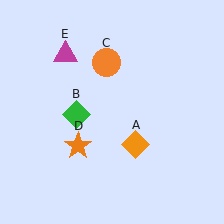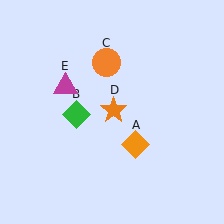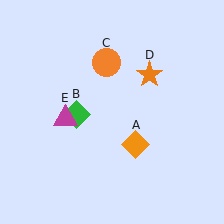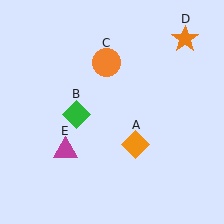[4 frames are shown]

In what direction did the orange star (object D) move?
The orange star (object D) moved up and to the right.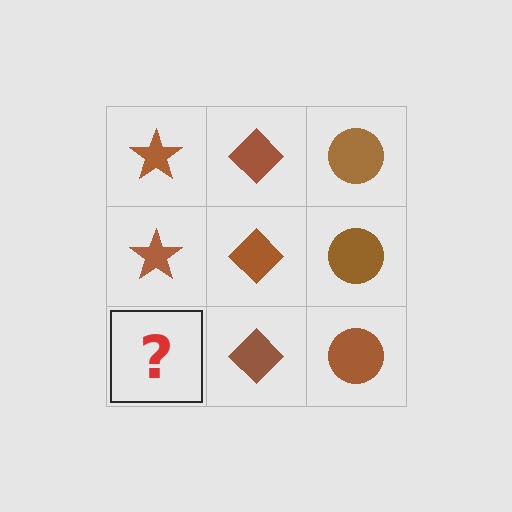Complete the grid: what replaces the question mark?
The question mark should be replaced with a brown star.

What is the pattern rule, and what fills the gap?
The rule is that each column has a consistent shape. The gap should be filled with a brown star.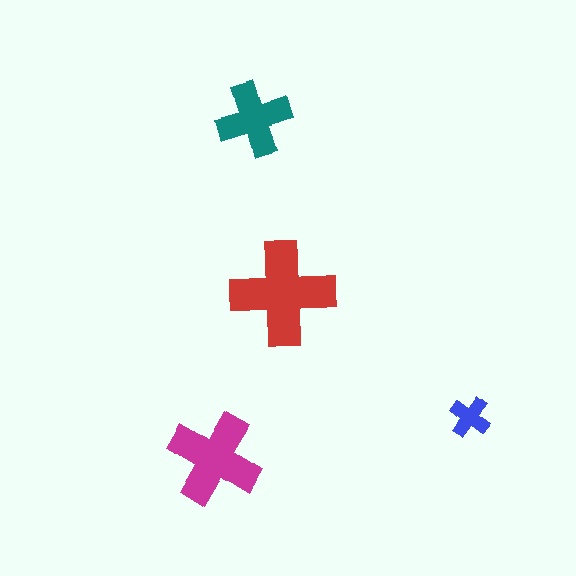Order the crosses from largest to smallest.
the red one, the magenta one, the teal one, the blue one.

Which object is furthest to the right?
The blue cross is rightmost.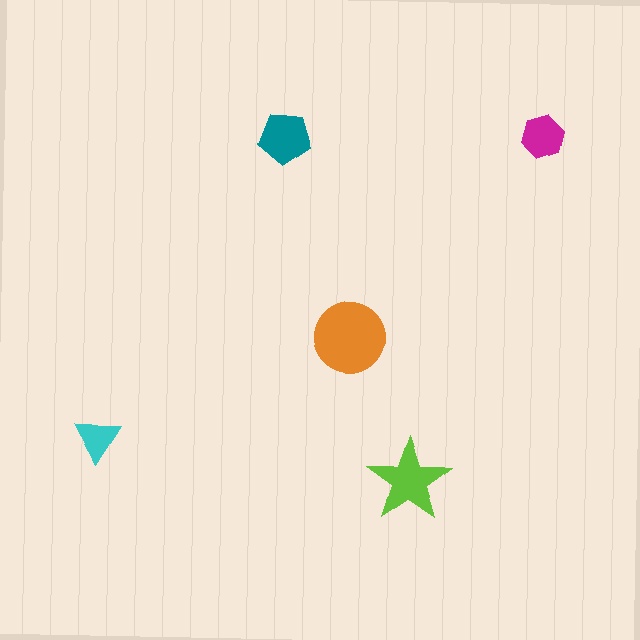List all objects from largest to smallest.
The orange circle, the lime star, the teal pentagon, the magenta hexagon, the cyan triangle.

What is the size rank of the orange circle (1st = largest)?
1st.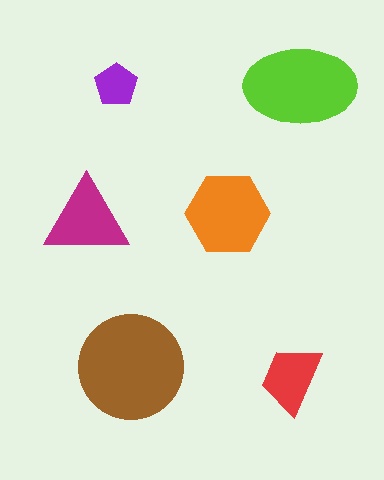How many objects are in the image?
There are 6 objects in the image.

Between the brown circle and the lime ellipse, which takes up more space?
The brown circle.